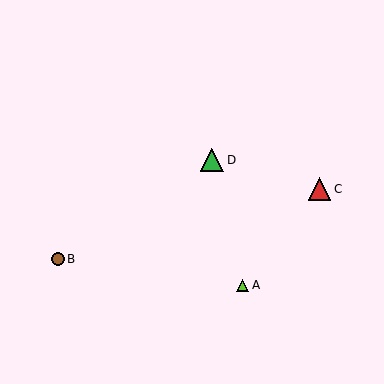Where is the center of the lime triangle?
The center of the lime triangle is at (243, 285).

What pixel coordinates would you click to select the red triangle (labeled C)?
Click at (319, 189) to select the red triangle C.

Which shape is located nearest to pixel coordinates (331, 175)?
The red triangle (labeled C) at (319, 189) is nearest to that location.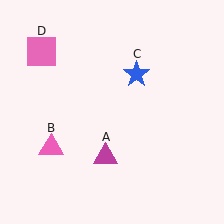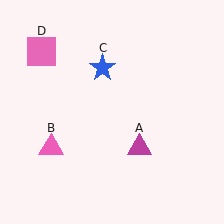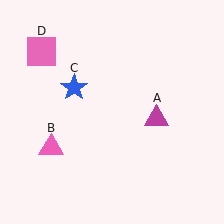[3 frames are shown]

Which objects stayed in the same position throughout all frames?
Pink triangle (object B) and pink square (object D) remained stationary.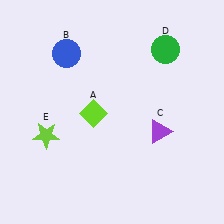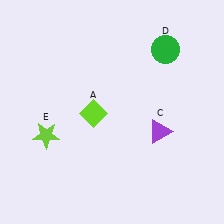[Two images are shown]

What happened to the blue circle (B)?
The blue circle (B) was removed in Image 2. It was in the top-left area of Image 1.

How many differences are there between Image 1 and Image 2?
There is 1 difference between the two images.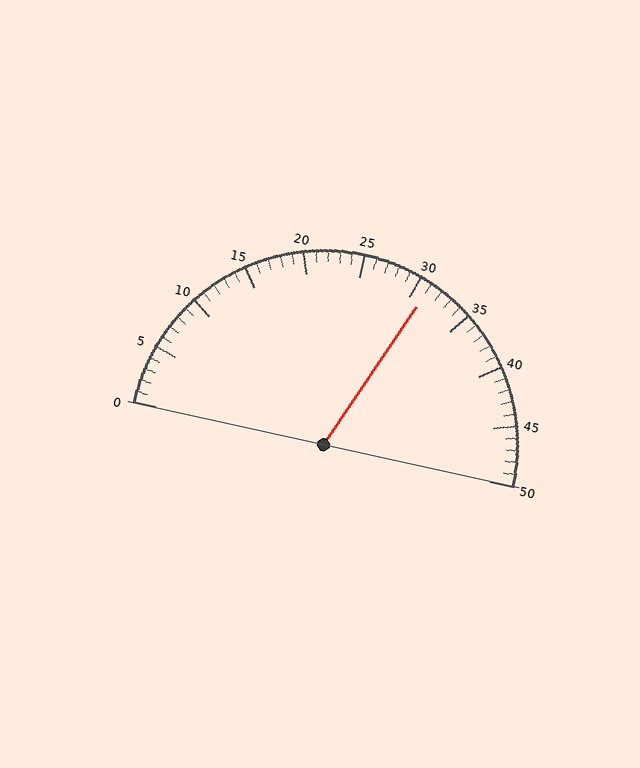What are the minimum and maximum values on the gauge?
The gauge ranges from 0 to 50.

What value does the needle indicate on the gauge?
The needle indicates approximately 31.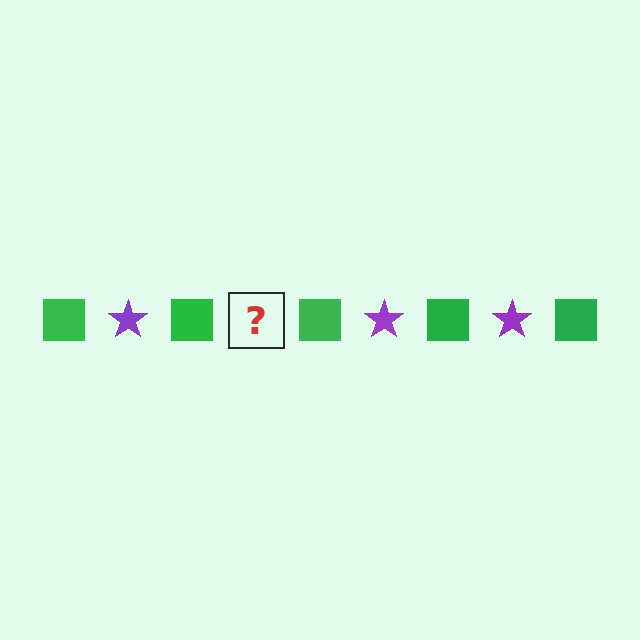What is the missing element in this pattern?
The missing element is a purple star.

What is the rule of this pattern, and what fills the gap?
The rule is that the pattern alternates between green square and purple star. The gap should be filled with a purple star.